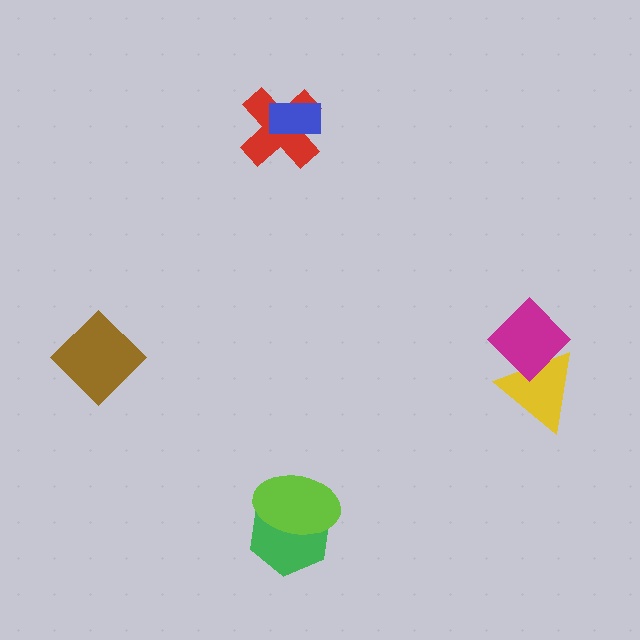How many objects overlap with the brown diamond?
0 objects overlap with the brown diamond.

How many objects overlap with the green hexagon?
1 object overlaps with the green hexagon.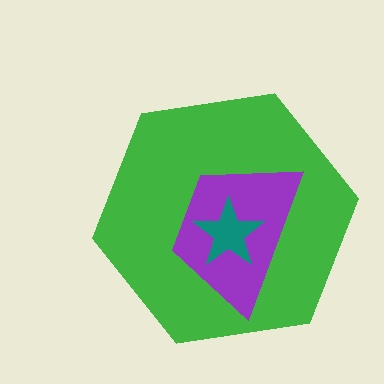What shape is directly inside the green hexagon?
The purple trapezoid.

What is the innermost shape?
The teal star.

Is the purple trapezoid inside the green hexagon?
Yes.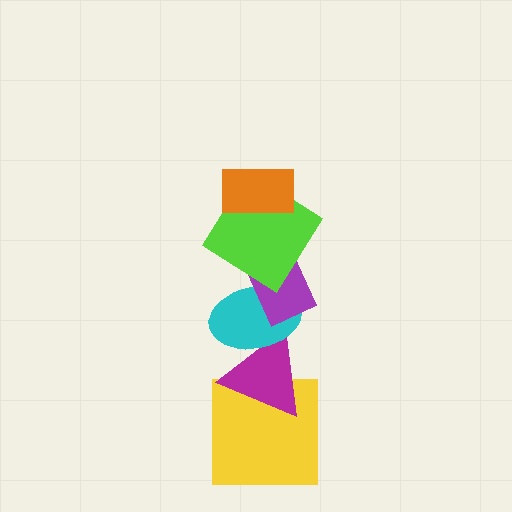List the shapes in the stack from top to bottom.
From top to bottom: the orange rectangle, the lime diamond, the purple rectangle, the cyan ellipse, the magenta triangle, the yellow square.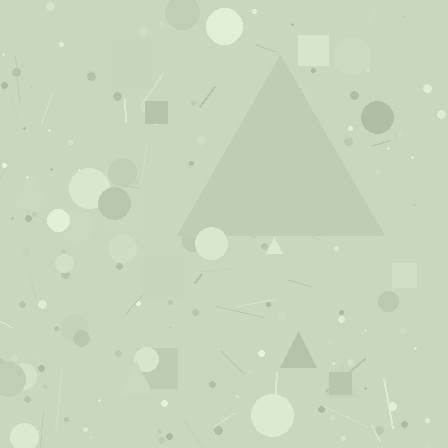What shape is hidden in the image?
A triangle is hidden in the image.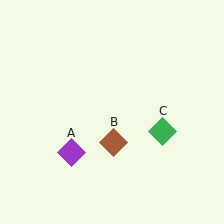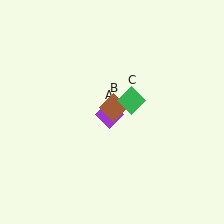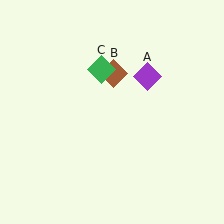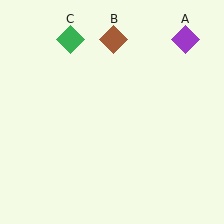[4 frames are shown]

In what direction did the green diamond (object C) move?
The green diamond (object C) moved up and to the left.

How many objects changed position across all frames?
3 objects changed position: purple diamond (object A), brown diamond (object B), green diamond (object C).